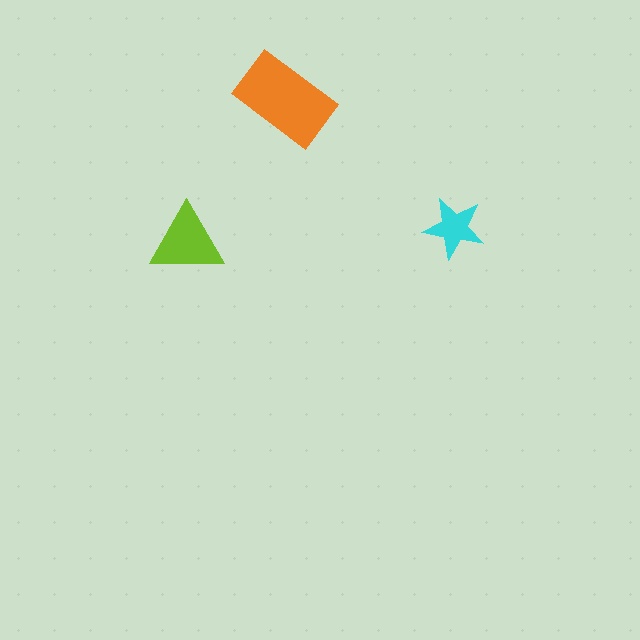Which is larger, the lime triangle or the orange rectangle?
The orange rectangle.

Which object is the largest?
The orange rectangle.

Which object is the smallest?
The cyan star.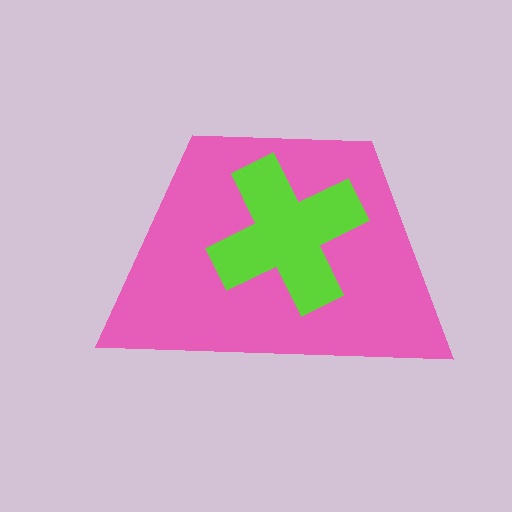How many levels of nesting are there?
2.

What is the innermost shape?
The lime cross.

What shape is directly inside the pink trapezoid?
The lime cross.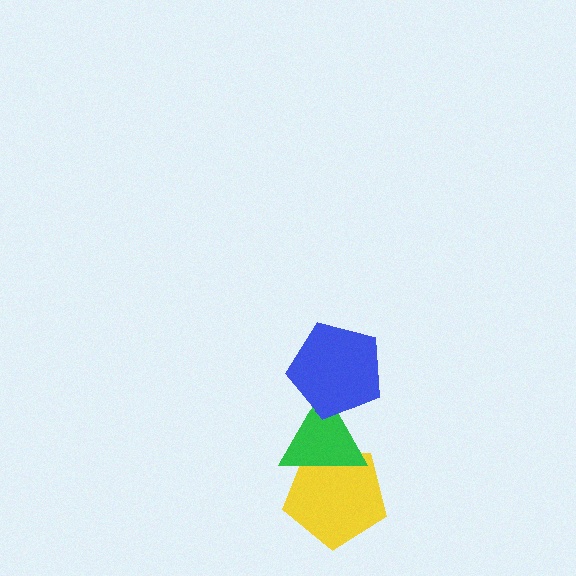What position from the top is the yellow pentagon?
The yellow pentagon is 3rd from the top.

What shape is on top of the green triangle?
The blue pentagon is on top of the green triangle.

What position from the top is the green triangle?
The green triangle is 2nd from the top.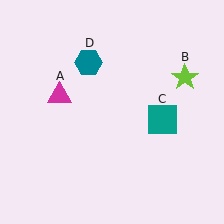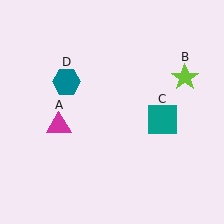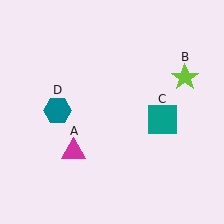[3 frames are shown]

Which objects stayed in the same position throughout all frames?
Lime star (object B) and teal square (object C) remained stationary.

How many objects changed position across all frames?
2 objects changed position: magenta triangle (object A), teal hexagon (object D).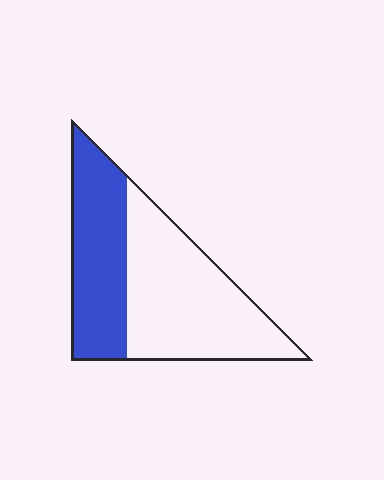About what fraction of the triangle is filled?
About two fifths (2/5).